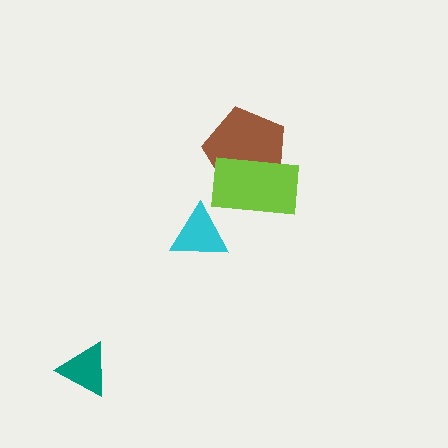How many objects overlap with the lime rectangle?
1 object overlaps with the lime rectangle.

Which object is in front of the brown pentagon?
The lime rectangle is in front of the brown pentagon.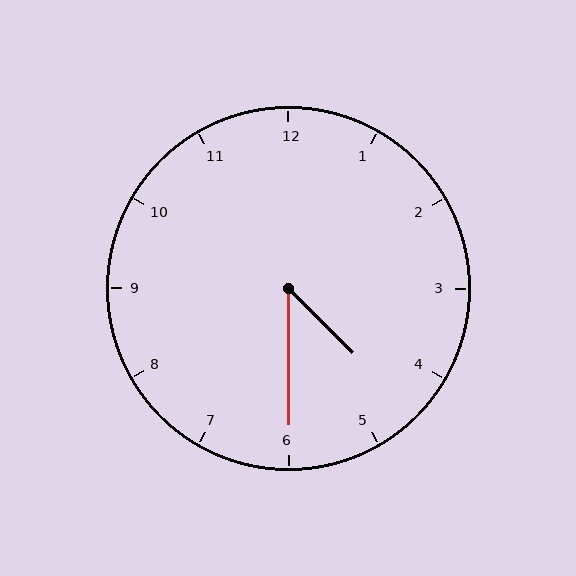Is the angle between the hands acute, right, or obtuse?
It is acute.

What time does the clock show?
4:30.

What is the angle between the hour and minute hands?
Approximately 45 degrees.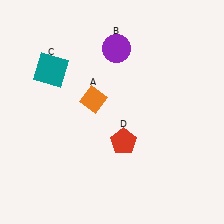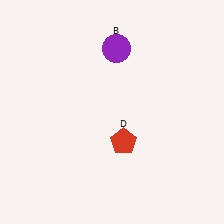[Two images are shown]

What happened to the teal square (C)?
The teal square (C) was removed in Image 2. It was in the top-left area of Image 1.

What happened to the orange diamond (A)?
The orange diamond (A) was removed in Image 2. It was in the top-left area of Image 1.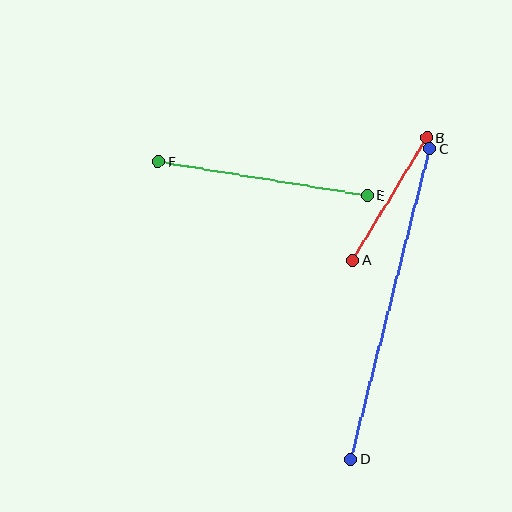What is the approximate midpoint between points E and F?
The midpoint is at approximately (263, 178) pixels.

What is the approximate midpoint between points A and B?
The midpoint is at approximately (390, 199) pixels.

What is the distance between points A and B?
The distance is approximately 143 pixels.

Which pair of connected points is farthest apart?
Points C and D are farthest apart.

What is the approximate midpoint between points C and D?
The midpoint is at approximately (391, 304) pixels.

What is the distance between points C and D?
The distance is approximately 320 pixels.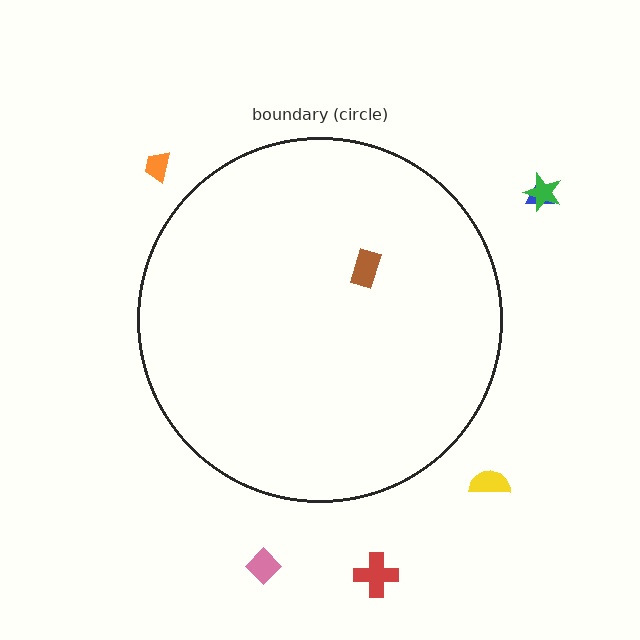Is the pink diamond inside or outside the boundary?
Outside.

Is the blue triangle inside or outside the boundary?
Outside.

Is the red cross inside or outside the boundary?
Outside.